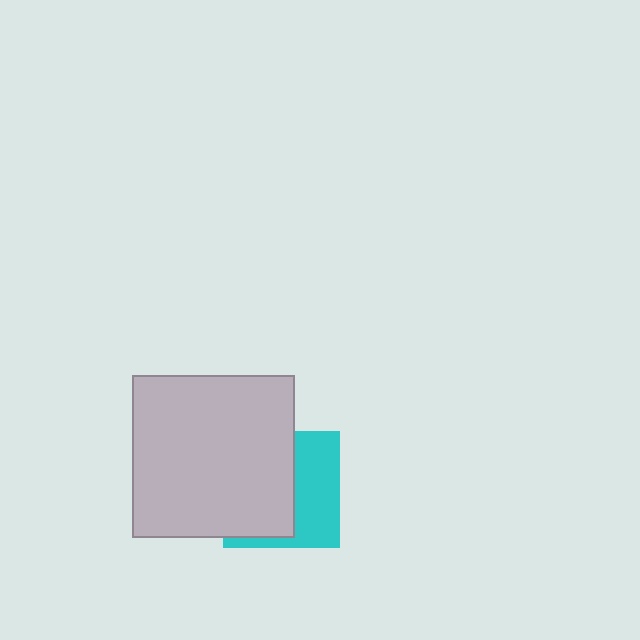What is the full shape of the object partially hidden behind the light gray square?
The partially hidden object is a cyan square.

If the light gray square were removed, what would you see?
You would see the complete cyan square.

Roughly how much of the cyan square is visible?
A small part of it is visible (roughly 43%).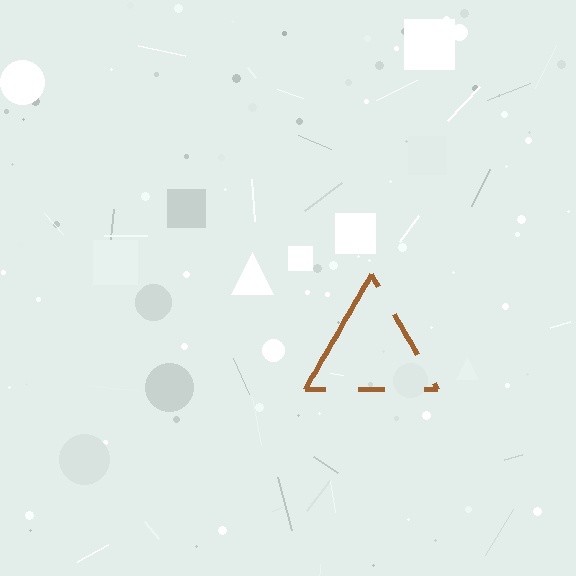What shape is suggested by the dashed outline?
The dashed outline suggests a triangle.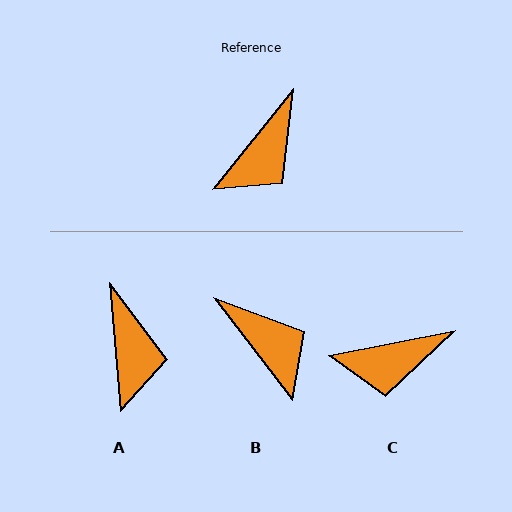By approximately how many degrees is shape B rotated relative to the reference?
Approximately 76 degrees counter-clockwise.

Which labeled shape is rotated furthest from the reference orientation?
B, about 76 degrees away.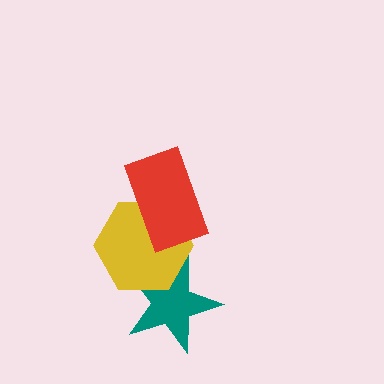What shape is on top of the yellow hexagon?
The red rectangle is on top of the yellow hexagon.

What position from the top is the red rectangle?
The red rectangle is 1st from the top.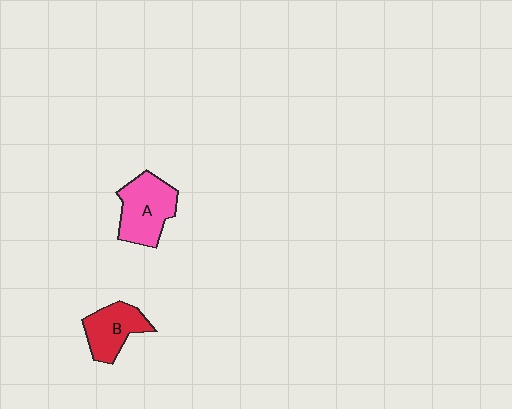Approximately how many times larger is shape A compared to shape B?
Approximately 1.3 times.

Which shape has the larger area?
Shape A (pink).